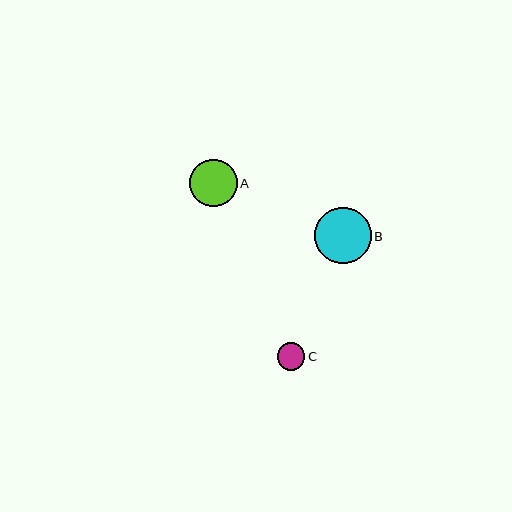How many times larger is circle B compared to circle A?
Circle B is approximately 1.2 times the size of circle A.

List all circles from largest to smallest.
From largest to smallest: B, A, C.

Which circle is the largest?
Circle B is the largest with a size of approximately 56 pixels.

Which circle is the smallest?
Circle C is the smallest with a size of approximately 27 pixels.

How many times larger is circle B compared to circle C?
Circle B is approximately 2.1 times the size of circle C.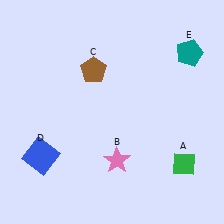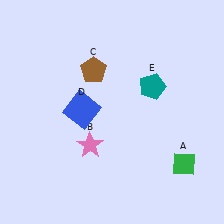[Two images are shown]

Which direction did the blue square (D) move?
The blue square (D) moved up.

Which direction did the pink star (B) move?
The pink star (B) moved left.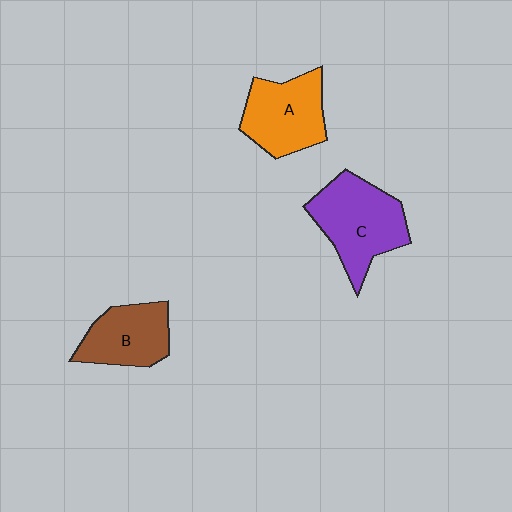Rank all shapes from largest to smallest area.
From largest to smallest: C (purple), A (orange), B (brown).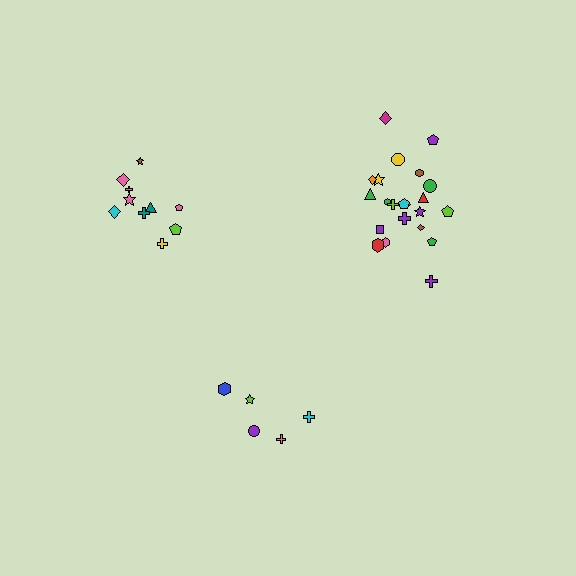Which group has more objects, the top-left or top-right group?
The top-right group.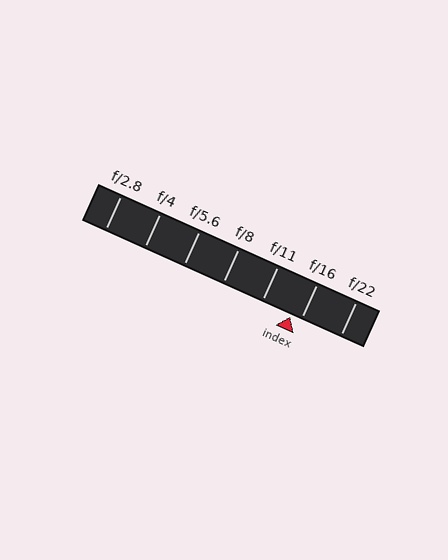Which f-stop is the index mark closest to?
The index mark is closest to f/16.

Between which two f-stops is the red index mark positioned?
The index mark is between f/11 and f/16.